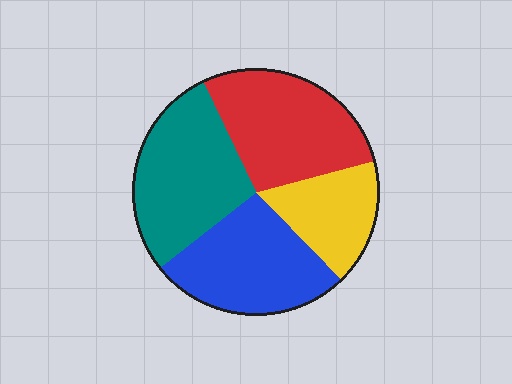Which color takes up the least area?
Yellow, at roughly 15%.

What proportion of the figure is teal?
Teal takes up between a sixth and a third of the figure.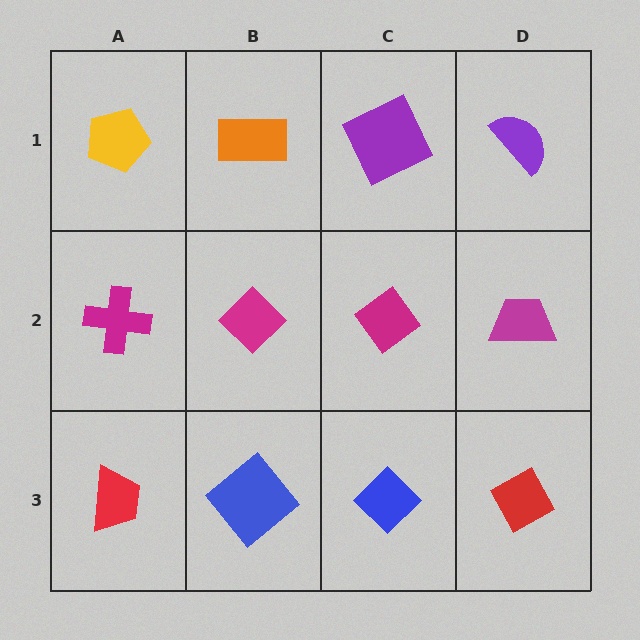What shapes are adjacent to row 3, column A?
A magenta cross (row 2, column A), a blue diamond (row 3, column B).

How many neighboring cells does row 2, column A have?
3.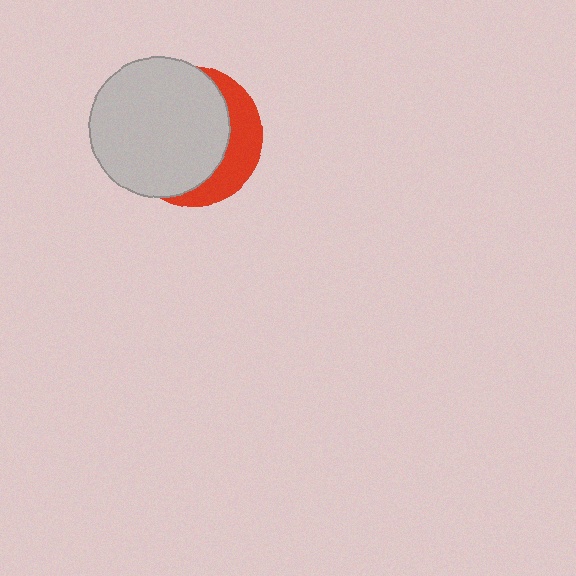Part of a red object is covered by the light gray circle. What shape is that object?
It is a circle.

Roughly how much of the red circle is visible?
A small part of it is visible (roughly 30%).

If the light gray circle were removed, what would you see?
You would see the complete red circle.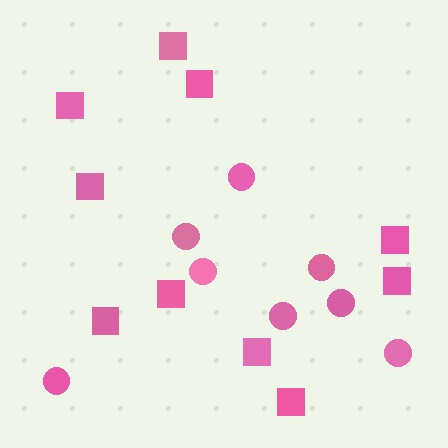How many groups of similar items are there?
There are 2 groups: one group of squares (10) and one group of circles (8).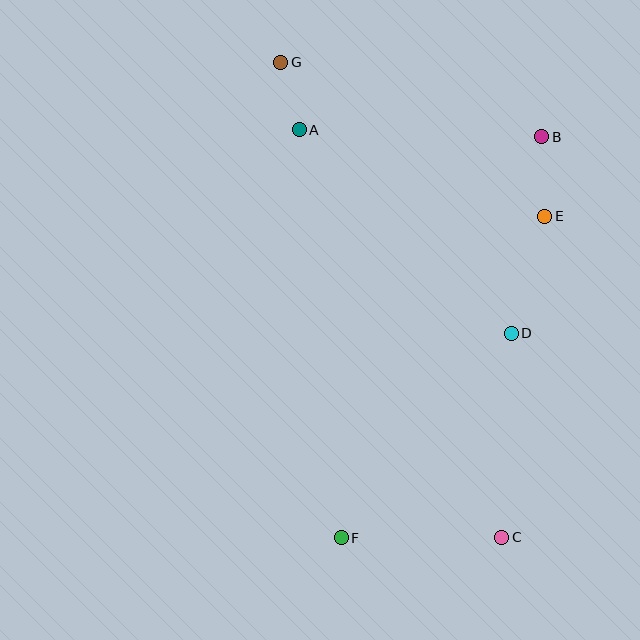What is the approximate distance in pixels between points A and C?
The distance between A and C is approximately 455 pixels.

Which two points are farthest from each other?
Points C and G are farthest from each other.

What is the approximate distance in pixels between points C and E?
The distance between C and E is approximately 324 pixels.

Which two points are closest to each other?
Points A and G are closest to each other.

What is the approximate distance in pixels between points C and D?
The distance between C and D is approximately 204 pixels.